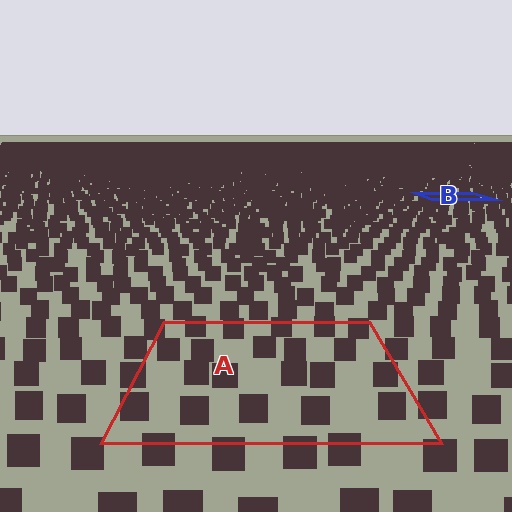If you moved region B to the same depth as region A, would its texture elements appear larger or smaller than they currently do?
They would appear larger. At a closer depth, the same texture elements are projected at a bigger on-screen size.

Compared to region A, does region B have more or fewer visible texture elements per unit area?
Region B has more texture elements per unit area — they are packed more densely because it is farther away.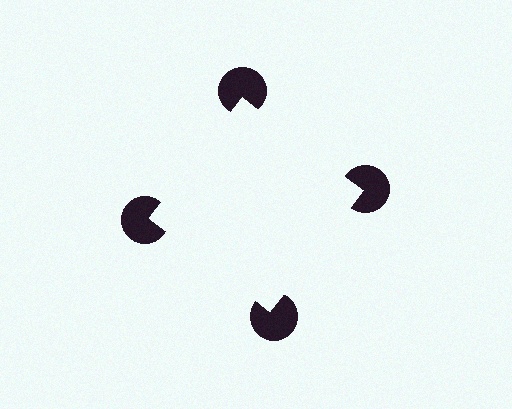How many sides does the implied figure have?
4 sides.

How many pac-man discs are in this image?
There are 4 — one at each vertex of the illusory square.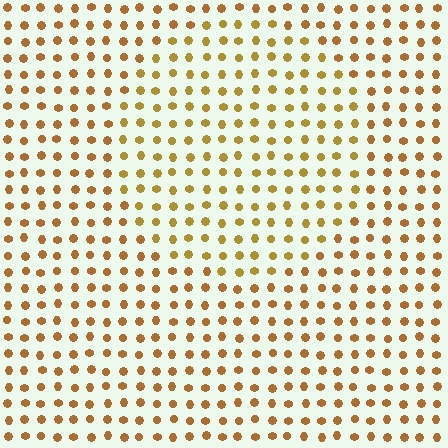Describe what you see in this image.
The image is filled with small brown elements in a uniform arrangement. A circle-shaped region is visible where the elements are tinted to a slightly different hue, forming a subtle color boundary.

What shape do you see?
I see a circle.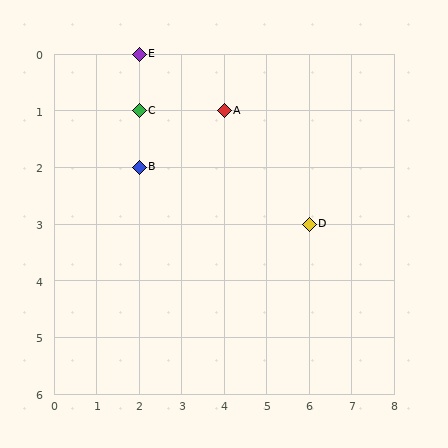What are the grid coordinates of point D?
Point D is at grid coordinates (6, 3).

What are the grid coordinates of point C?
Point C is at grid coordinates (2, 1).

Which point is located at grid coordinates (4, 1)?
Point A is at (4, 1).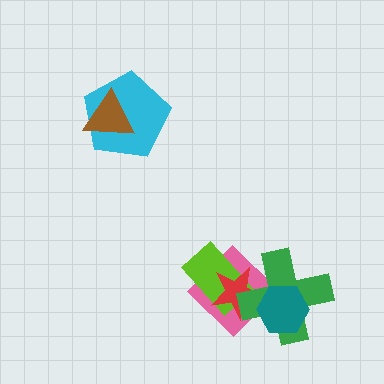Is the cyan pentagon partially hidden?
Yes, it is partially covered by another shape.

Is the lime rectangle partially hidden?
Yes, it is partially covered by another shape.